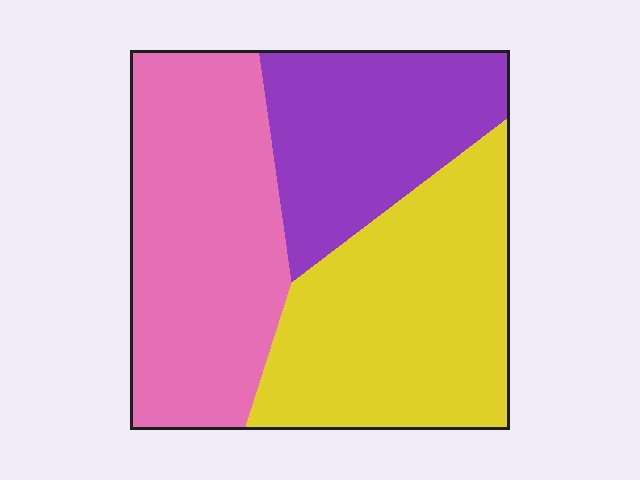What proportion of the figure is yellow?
Yellow takes up between a third and a half of the figure.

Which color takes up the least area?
Purple, at roughly 25%.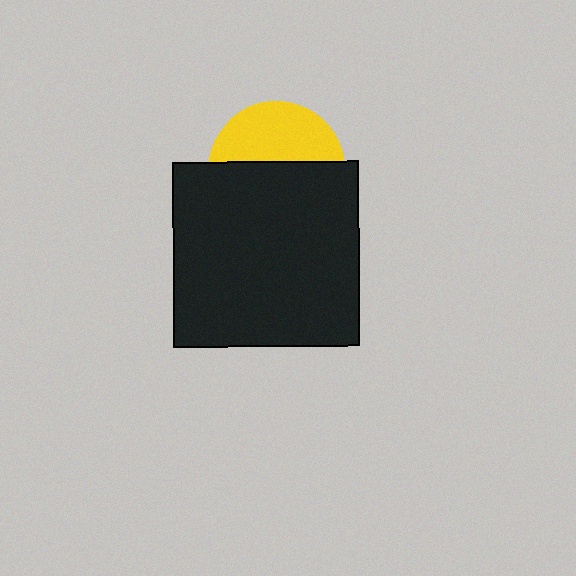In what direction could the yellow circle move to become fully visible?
The yellow circle could move up. That would shift it out from behind the black square entirely.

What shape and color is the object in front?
The object in front is a black square.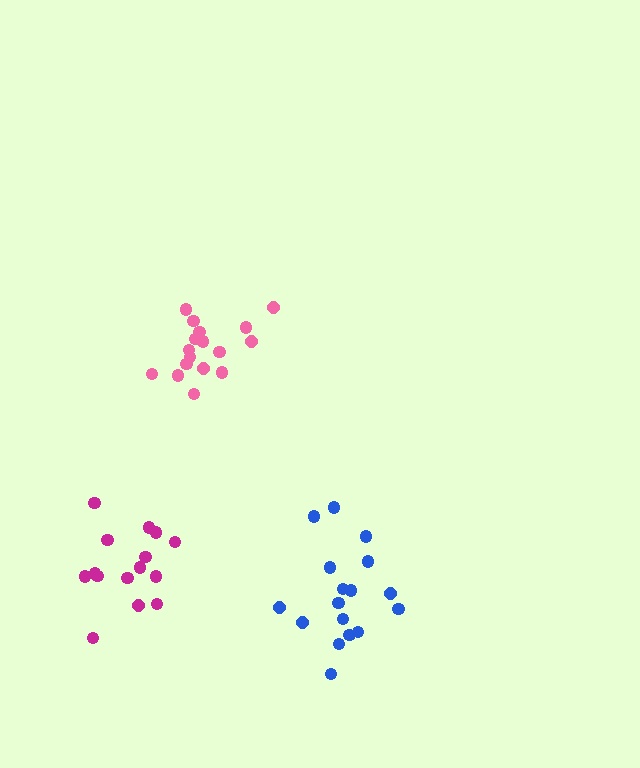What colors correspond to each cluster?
The clusters are colored: pink, blue, magenta.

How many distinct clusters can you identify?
There are 3 distinct clusters.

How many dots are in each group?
Group 1: 17 dots, Group 2: 17 dots, Group 3: 15 dots (49 total).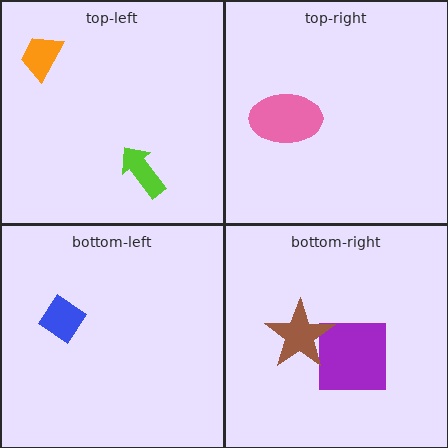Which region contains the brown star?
The bottom-right region.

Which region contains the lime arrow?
The top-left region.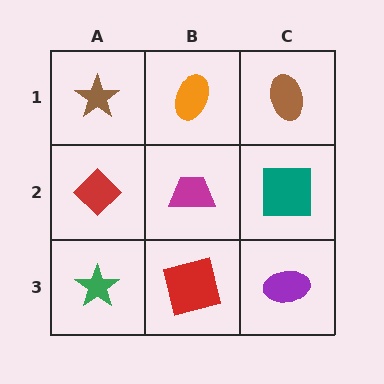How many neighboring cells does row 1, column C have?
2.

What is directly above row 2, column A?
A brown star.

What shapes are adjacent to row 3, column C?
A teal square (row 2, column C), a red square (row 3, column B).